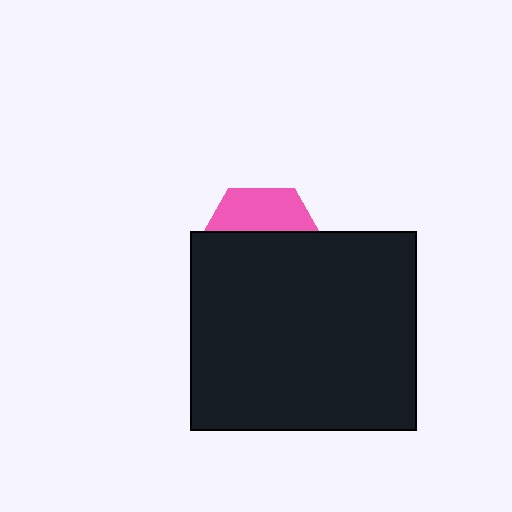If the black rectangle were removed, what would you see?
You would see the complete pink hexagon.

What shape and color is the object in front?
The object in front is a black rectangle.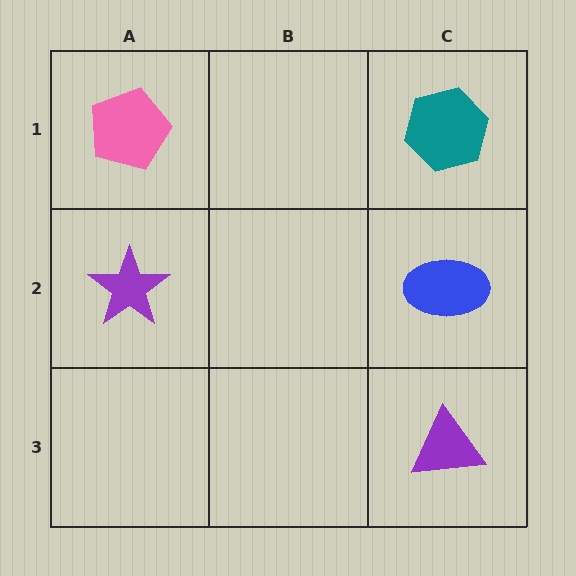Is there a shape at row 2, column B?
No, that cell is empty.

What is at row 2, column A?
A purple star.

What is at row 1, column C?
A teal hexagon.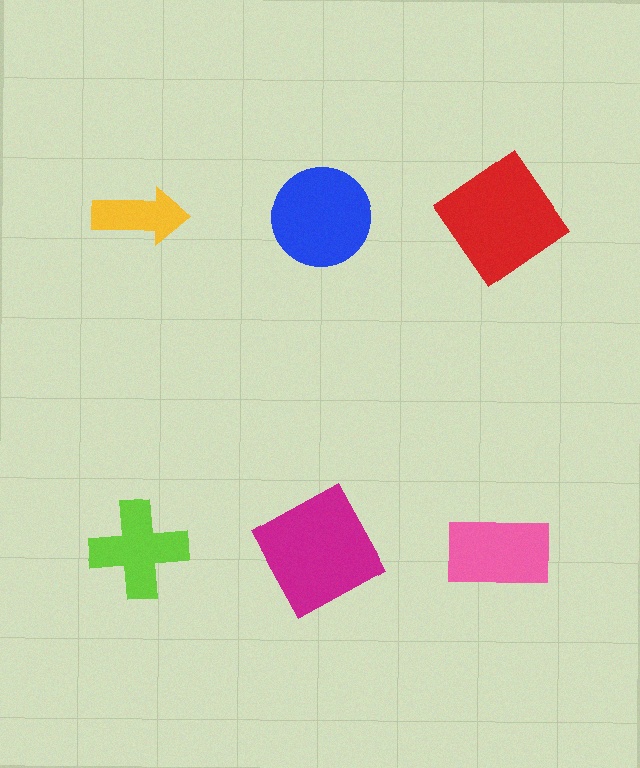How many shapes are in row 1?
3 shapes.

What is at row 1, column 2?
A blue circle.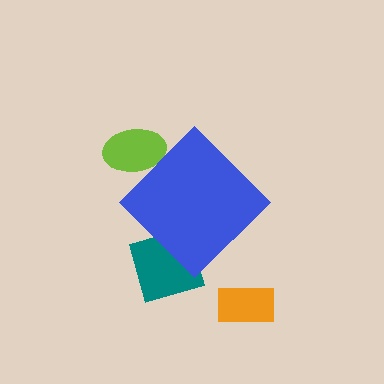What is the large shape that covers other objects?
A blue diamond.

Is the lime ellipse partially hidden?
Yes, the lime ellipse is partially hidden behind the blue diamond.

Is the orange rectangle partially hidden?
No, the orange rectangle is fully visible.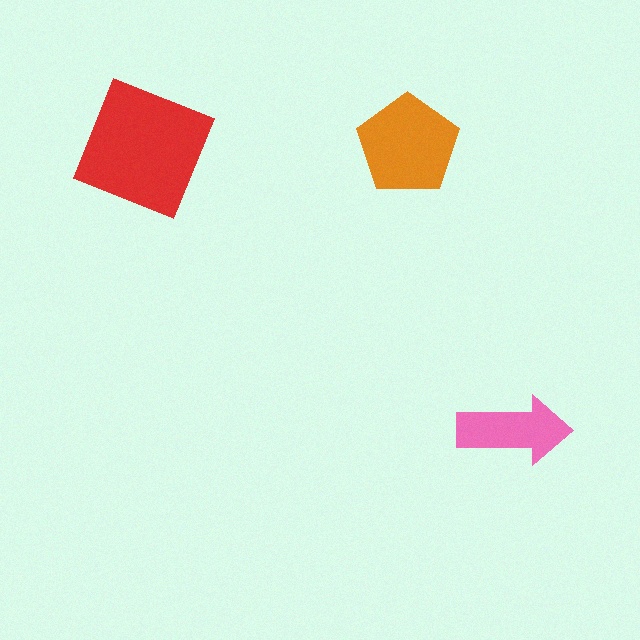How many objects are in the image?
There are 3 objects in the image.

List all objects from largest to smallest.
The red square, the orange pentagon, the pink arrow.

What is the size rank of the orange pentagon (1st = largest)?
2nd.